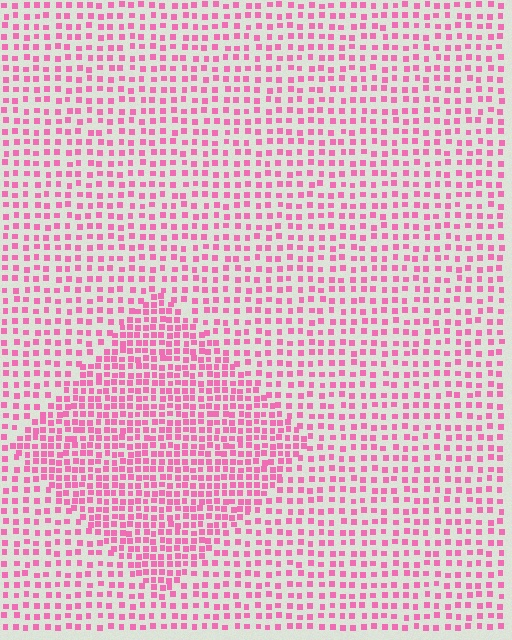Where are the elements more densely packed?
The elements are more densely packed inside the diamond boundary.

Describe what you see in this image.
The image contains small pink elements arranged at two different densities. A diamond-shaped region is visible where the elements are more densely packed than the surrounding area.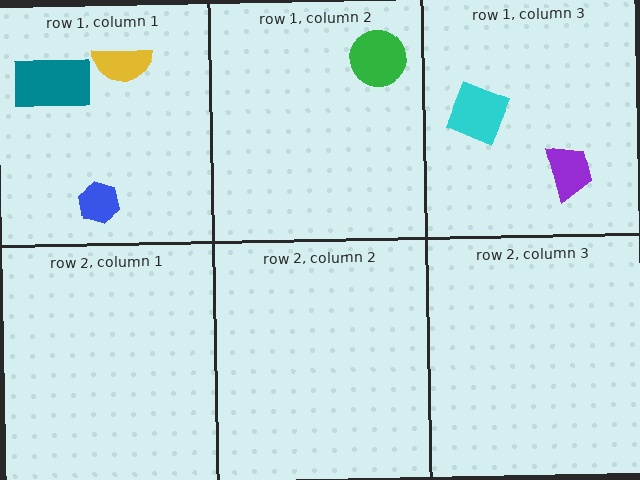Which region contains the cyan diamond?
The row 1, column 3 region.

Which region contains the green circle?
The row 1, column 2 region.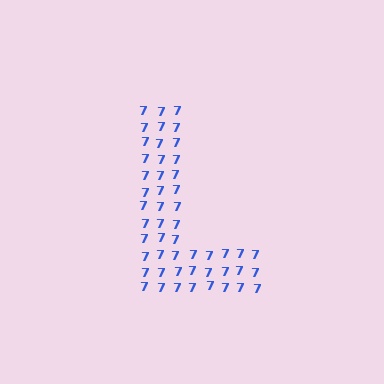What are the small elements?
The small elements are digit 7's.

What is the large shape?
The large shape is the letter L.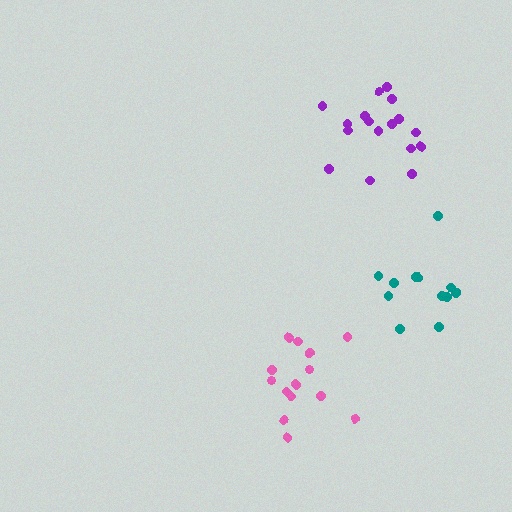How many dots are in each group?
Group 1: 17 dots, Group 2: 15 dots, Group 3: 12 dots (44 total).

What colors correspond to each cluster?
The clusters are colored: purple, pink, teal.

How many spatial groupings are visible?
There are 3 spatial groupings.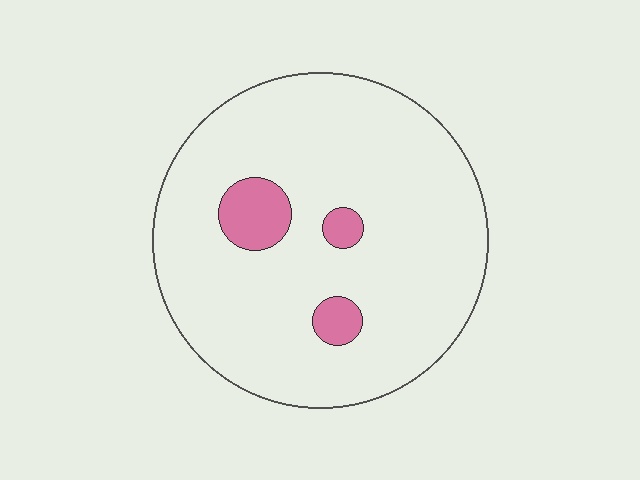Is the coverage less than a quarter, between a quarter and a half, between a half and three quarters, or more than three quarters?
Less than a quarter.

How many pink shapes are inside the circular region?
3.